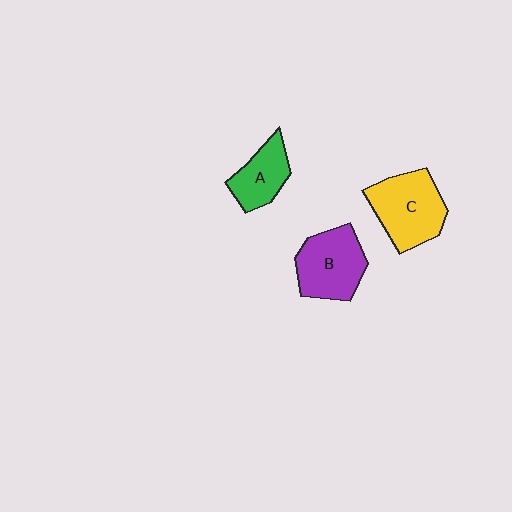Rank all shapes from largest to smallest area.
From largest to smallest: C (yellow), B (purple), A (green).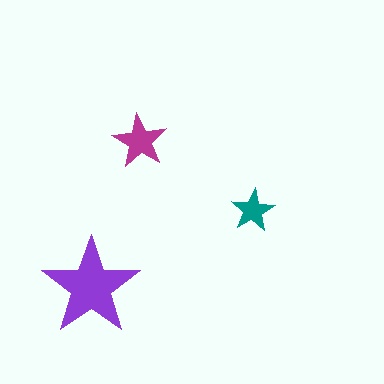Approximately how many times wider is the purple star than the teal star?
About 2.5 times wider.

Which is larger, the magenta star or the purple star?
The purple one.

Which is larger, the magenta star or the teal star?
The magenta one.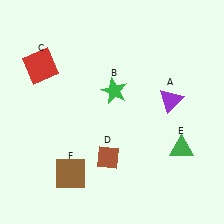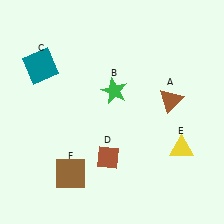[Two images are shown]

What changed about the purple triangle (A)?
In Image 1, A is purple. In Image 2, it changed to brown.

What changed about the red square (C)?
In Image 1, C is red. In Image 2, it changed to teal.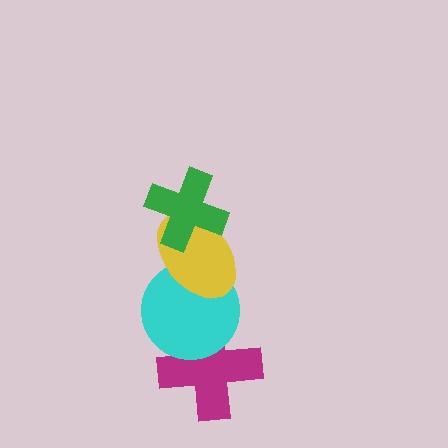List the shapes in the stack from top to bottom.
From top to bottom: the green cross, the yellow ellipse, the cyan circle, the magenta cross.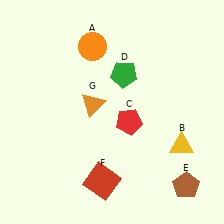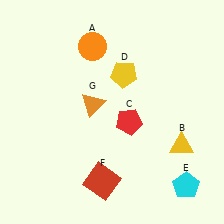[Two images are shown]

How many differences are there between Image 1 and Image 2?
There are 2 differences between the two images.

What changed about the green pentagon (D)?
In Image 1, D is green. In Image 2, it changed to yellow.